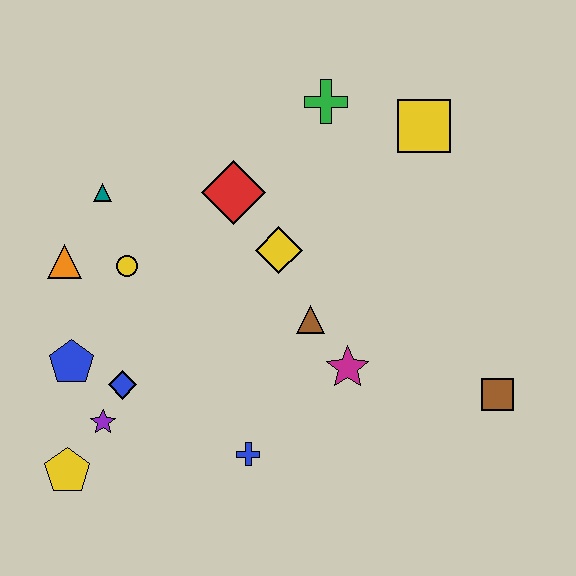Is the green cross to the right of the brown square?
No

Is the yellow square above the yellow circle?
Yes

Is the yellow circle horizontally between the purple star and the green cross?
Yes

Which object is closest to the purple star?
The blue diamond is closest to the purple star.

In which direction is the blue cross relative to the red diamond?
The blue cross is below the red diamond.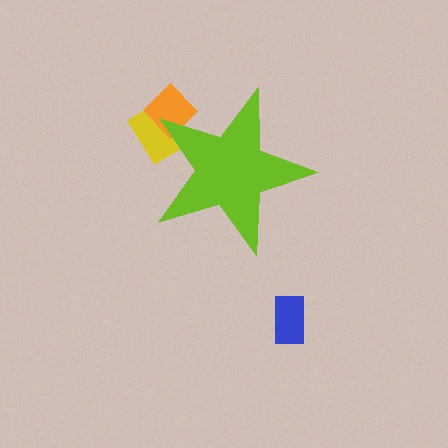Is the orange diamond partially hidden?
Yes, the orange diamond is partially hidden behind the lime star.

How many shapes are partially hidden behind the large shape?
2 shapes are partially hidden.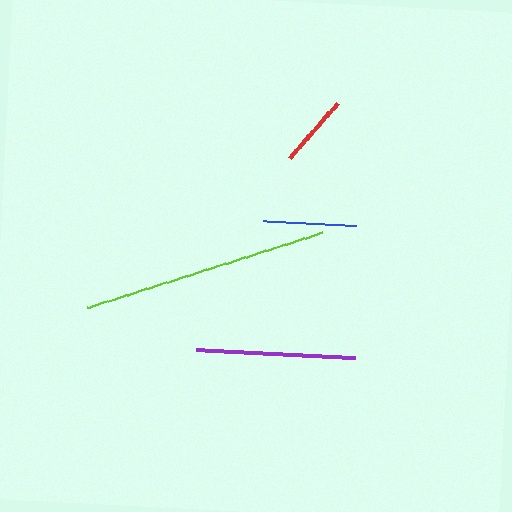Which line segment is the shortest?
The red line is the shortest at approximately 72 pixels.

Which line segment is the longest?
The lime line is the longest at approximately 247 pixels.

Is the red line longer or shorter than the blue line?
The blue line is longer than the red line.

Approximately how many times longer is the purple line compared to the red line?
The purple line is approximately 2.2 times the length of the red line.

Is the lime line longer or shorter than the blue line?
The lime line is longer than the blue line.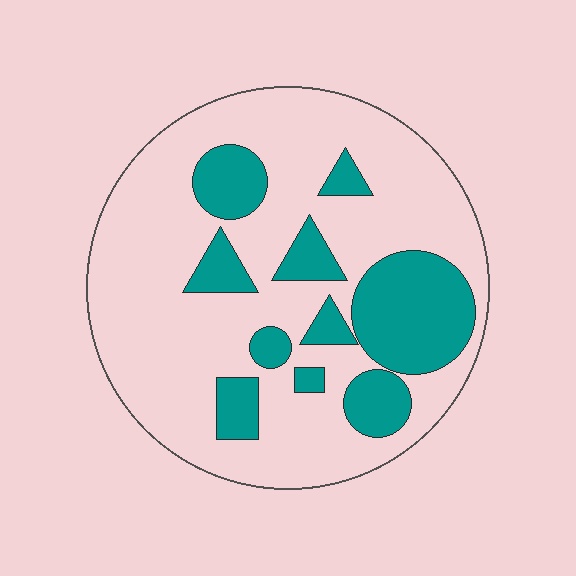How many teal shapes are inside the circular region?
10.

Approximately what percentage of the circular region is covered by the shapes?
Approximately 25%.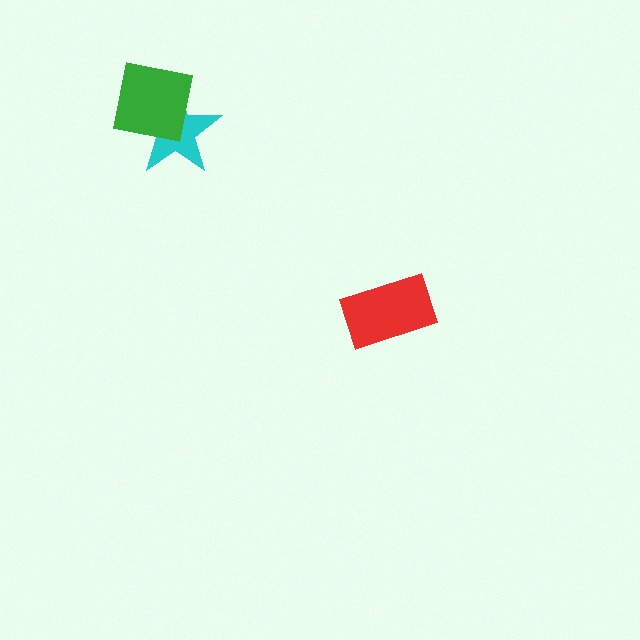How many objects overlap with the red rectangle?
0 objects overlap with the red rectangle.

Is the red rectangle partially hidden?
No, no other shape covers it.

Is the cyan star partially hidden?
Yes, it is partially covered by another shape.